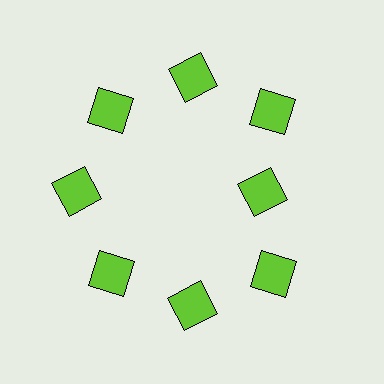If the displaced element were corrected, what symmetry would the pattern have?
It would have 8-fold rotational symmetry — the pattern would map onto itself every 45 degrees.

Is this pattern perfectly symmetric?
No. The 8 lime squares are arranged in a ring, but one element near the 3 o'clock position is pulled inward toward the center, breaking the 8-fold rotational symmetry.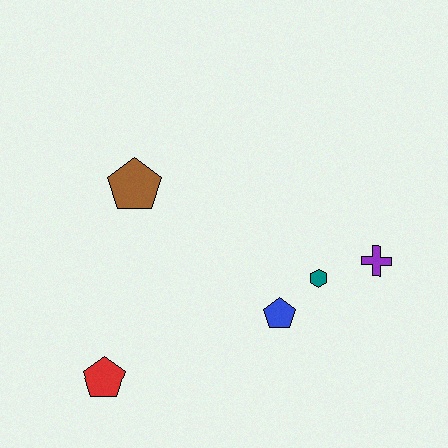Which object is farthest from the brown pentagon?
The purple cross is farthest from the brown pentagon.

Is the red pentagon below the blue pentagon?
Yes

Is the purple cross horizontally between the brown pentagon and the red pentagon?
No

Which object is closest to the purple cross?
The teal hexagon is closest to the purple cross.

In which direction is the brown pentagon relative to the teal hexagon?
The brown pentagon is to the left of the teal hexagon.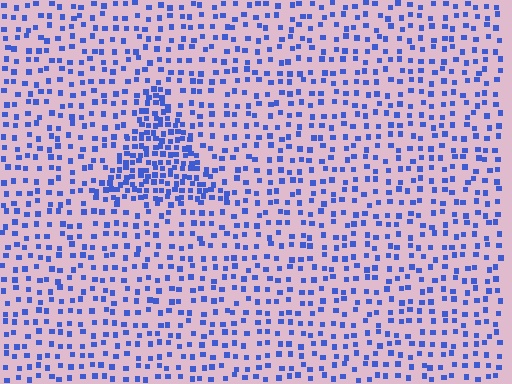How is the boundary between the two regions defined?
The boundary is defined by a change in element density (approximately 2.3x ratio). All elements are the same color, size, and shape.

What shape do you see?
I see a triangle.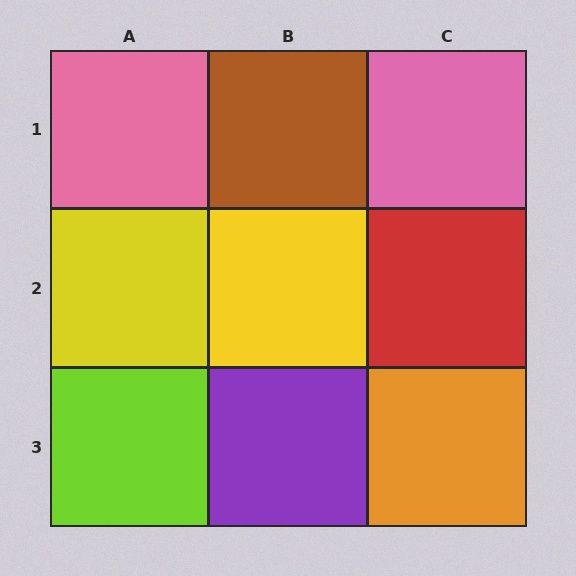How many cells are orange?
1 cell is orange.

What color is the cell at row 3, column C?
Orange.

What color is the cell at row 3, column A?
Lime.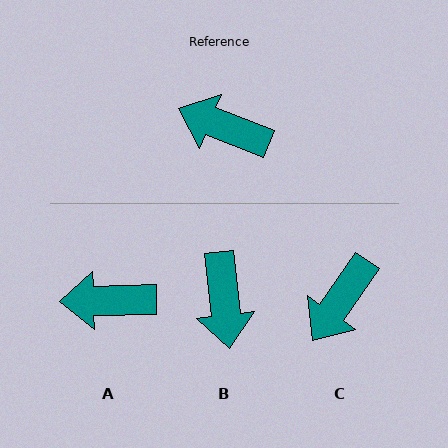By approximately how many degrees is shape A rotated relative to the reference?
Approximately 23 degrees counter-clockwise.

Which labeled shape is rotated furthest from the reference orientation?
B, about 118 degrees away.